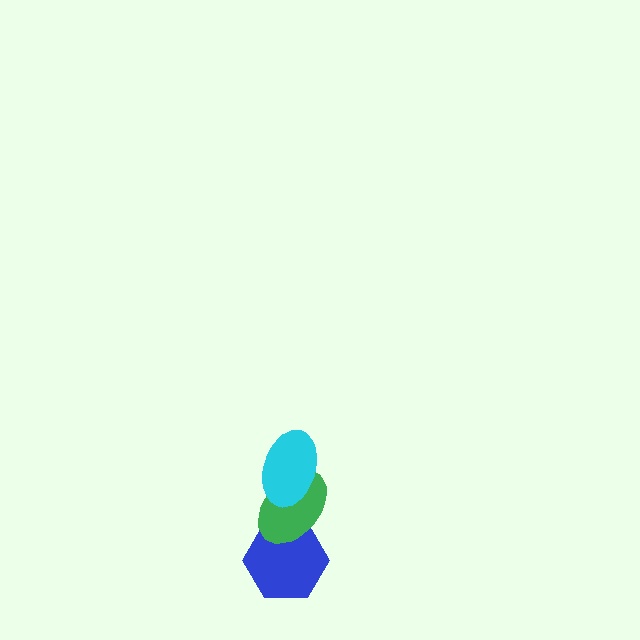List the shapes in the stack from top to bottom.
From top to bottom: the cyan ellipse, the green ellipse, the blue hexagon.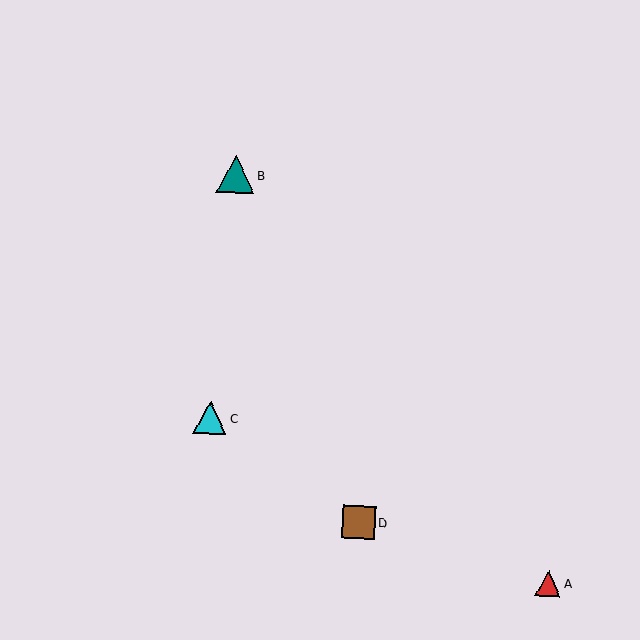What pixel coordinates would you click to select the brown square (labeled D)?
Click at (359, 522) to select the brown square D.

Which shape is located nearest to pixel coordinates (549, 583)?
The red triangle (labeled A) at (548, 583) is nearest to that location.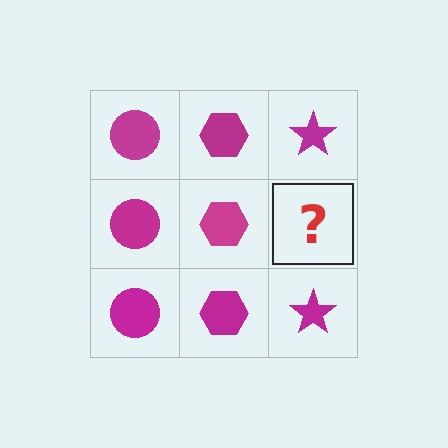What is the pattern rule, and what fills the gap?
The rule is that each column has a consistent shape. The gap should be filled with a magenta star.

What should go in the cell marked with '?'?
The missing cell should contain a magenta star.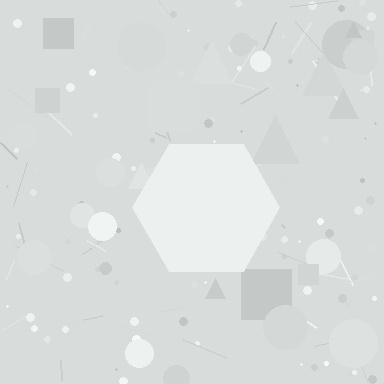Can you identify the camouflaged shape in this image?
The camouflaged shape is a hexagon.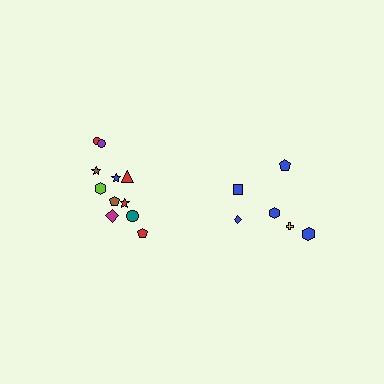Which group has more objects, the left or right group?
The left group.